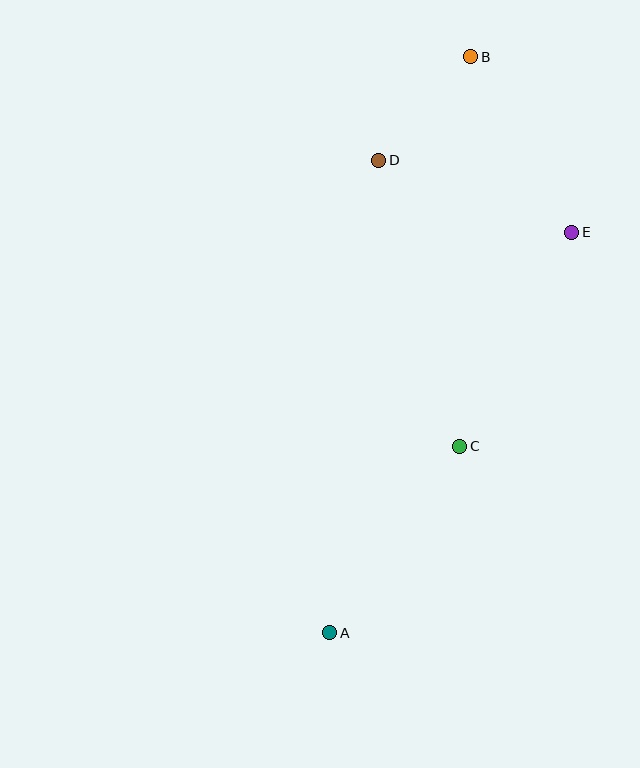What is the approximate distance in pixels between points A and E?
The distance between A and E is approximately 468 pixels.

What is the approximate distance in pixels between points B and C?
The distance between B and C is approximately 390 pixels.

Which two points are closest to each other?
Points B and D are closest to each other.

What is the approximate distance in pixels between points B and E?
The distance between B and E is approximately 202 pixels.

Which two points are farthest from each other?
Points A and B are farthest from each other.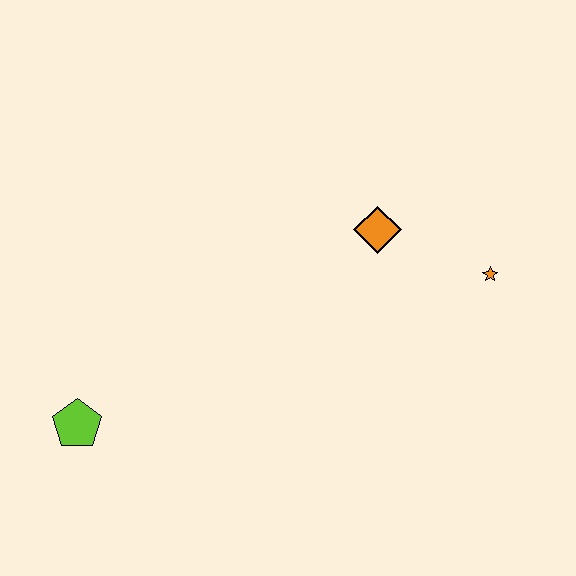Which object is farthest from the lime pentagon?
The orange star is farthest from the lime pentagon.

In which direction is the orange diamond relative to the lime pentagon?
The orange diamond is to the right of the lime pentagon.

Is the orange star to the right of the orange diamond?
Yes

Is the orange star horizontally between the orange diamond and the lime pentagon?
No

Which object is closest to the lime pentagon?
The orange diamond is closest to the lime pentagon.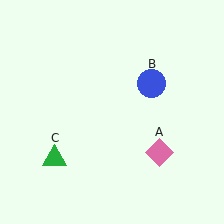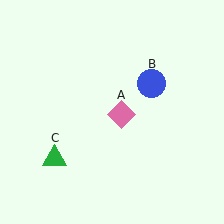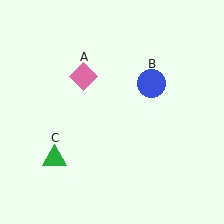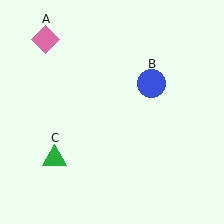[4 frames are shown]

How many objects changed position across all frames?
1 object changed position: pink diamond (object A).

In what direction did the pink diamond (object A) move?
The pink diamond (object A) moved up and to the left.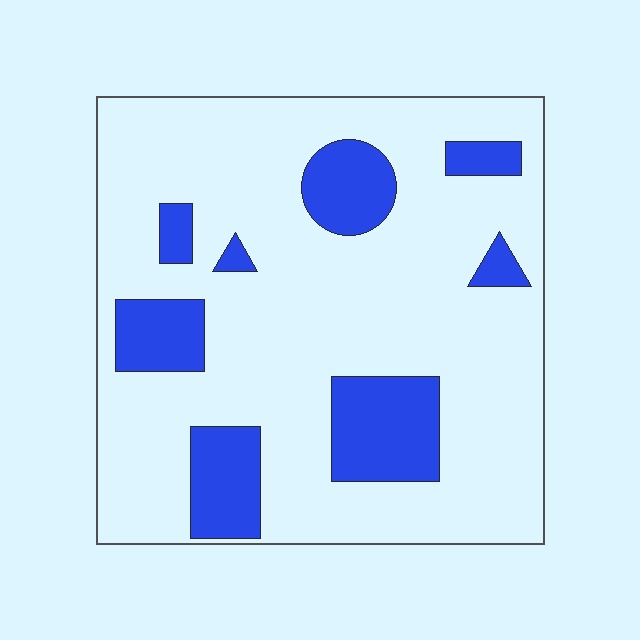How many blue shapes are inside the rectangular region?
8.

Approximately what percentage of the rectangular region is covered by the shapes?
Approximately 20%.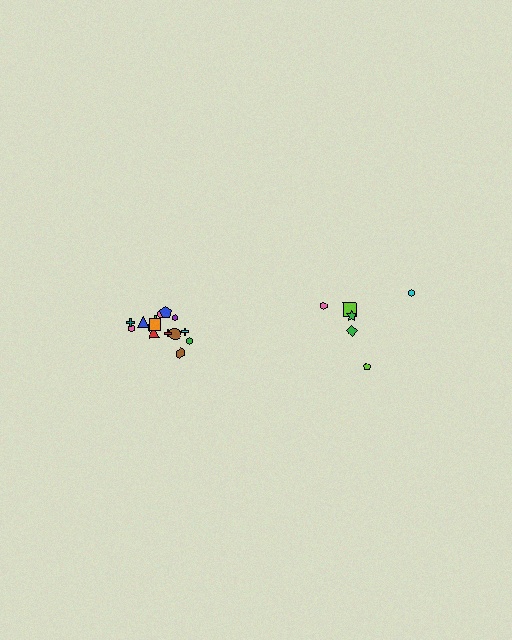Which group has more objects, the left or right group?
The left group.